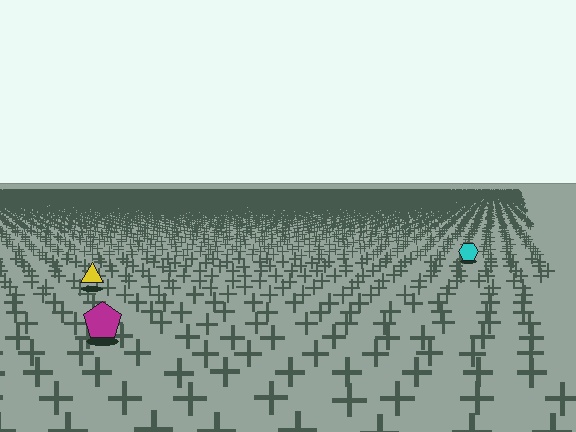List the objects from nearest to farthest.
From nearest to farthest: the magenta pentagon, the yellow triangle, the cyan hexagon.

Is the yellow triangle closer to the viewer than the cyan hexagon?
Yes. The yellow triangle is closer — you can tell from the texture gradient: the ground texture is coarser near it.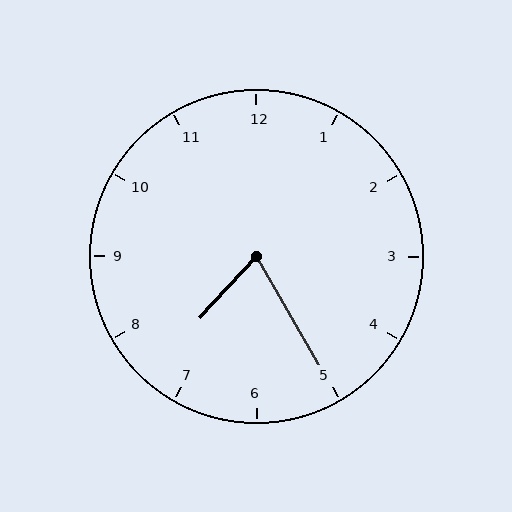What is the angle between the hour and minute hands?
Approximately 72 degrees.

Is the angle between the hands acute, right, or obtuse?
It is acute.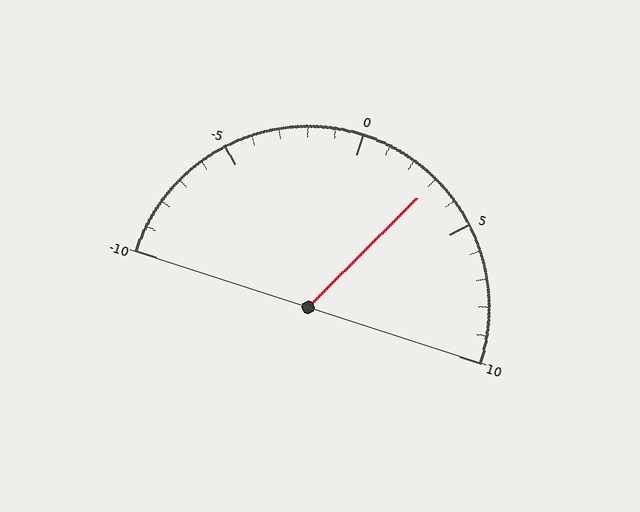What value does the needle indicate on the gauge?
The needle indicates approximately 3.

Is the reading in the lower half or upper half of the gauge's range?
The reading is in the upper half of the range (-10 to 10).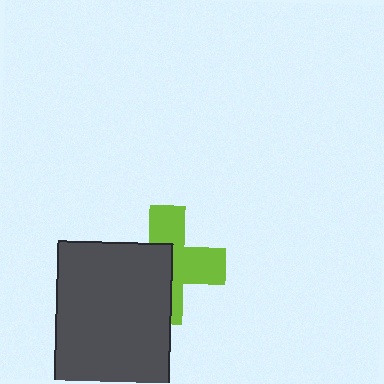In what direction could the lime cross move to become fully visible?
The lime cross could move toward the upper-right. That would shift it out from behind the dark gray rectangle entirely.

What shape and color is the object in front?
The object in front is a dark gray rectangle.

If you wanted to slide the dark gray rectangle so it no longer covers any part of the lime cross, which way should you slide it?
Slide it toward the lower-left — that is the most direct way to separate the two shapes.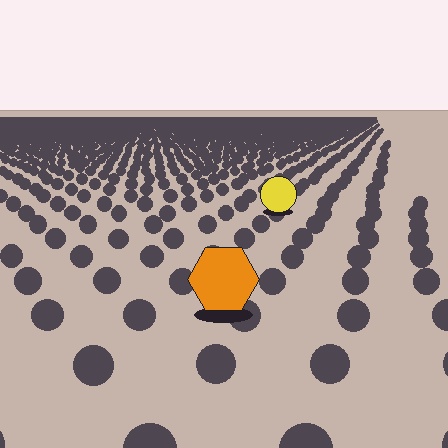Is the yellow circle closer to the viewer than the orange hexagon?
No. The orange hexagon is closer — you can tell from the texture gradient: the ground texture is coarser near it.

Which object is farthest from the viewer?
The yellow circle is farthest from the viewer. It appears smaller and the ground texture around it is denser.